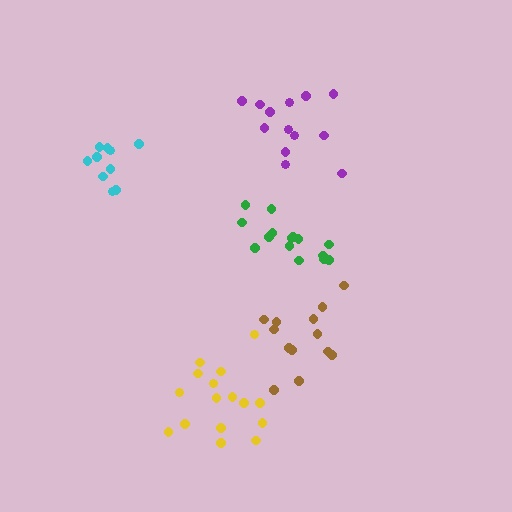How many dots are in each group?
Group 1: 13 dots, Group 2: 15 dots, Group 3: 16 dots, Group 4: 13 dots, Group 5: 10 dots (67 total).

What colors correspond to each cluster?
The clusters are colored: brown, green, yellow, purple, cyan.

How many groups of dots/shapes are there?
There are 5 groups.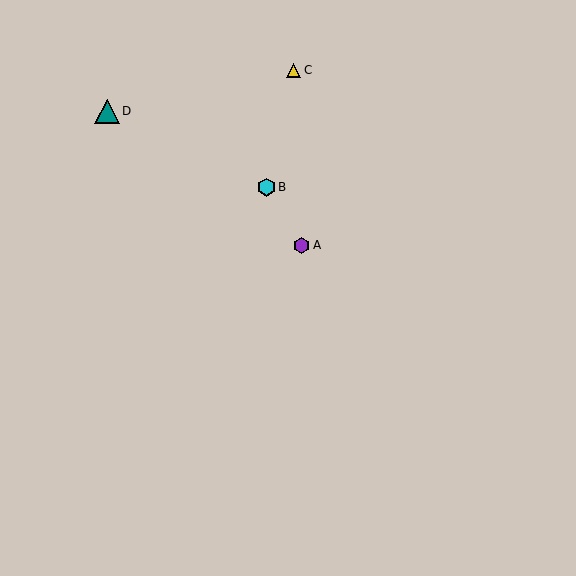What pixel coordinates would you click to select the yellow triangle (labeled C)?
Click at (294, 70) to select the yellow triangle C.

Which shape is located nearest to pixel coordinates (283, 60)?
The yellow triangle (labeled C) at (294, 70) is nearest to that location.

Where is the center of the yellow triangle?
The center of the yellow triangle is at (294, 70).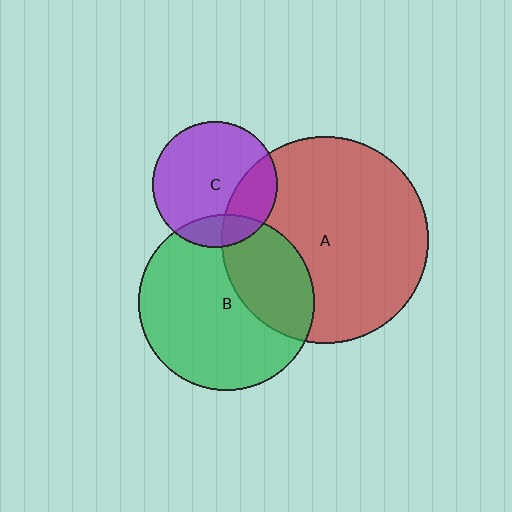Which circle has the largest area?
Circle A (red).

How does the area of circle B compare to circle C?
Approximately 2.0 times.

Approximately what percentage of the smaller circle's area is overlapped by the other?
Approximately 15%.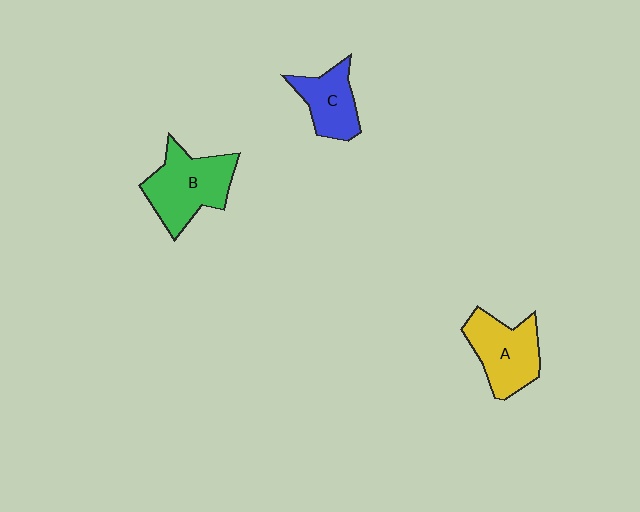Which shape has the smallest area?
Shape C (blue).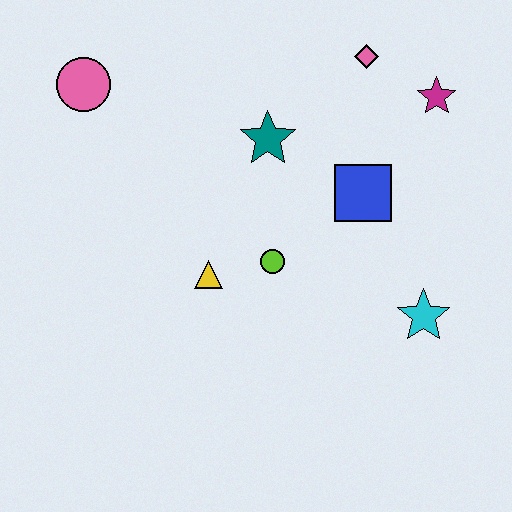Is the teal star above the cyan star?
Yes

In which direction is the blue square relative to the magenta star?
The blue square is below the magenta star.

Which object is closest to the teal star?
The blue square is closest to the teal star.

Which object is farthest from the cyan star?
The pink circle is farthest from the cyan star.